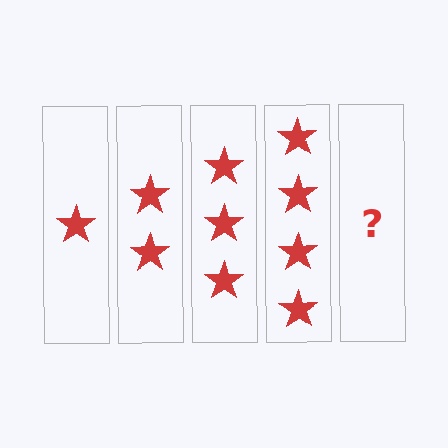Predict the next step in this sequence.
The next step is 5 stars.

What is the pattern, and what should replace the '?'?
The pattern is that each step adds one more star. The '?' should be 5 stars.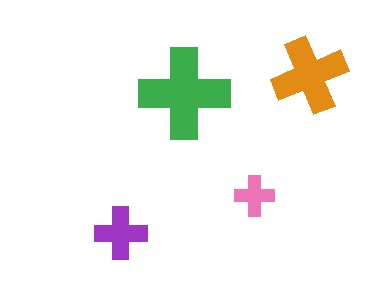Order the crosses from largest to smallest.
the green one, the orange one, the purple one, the pink one.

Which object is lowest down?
The purple cross is bottommost.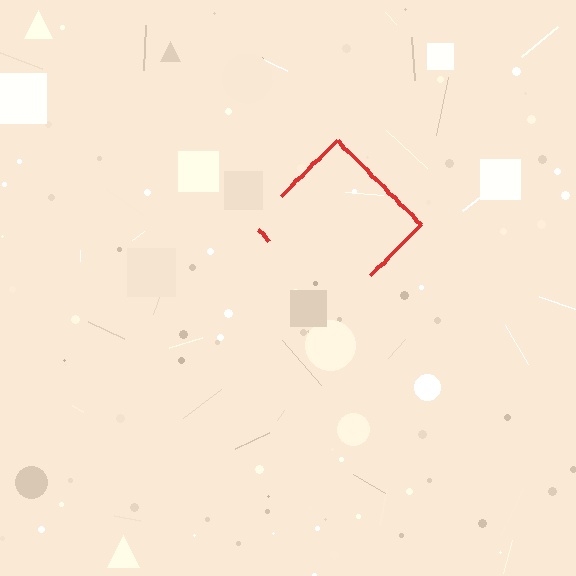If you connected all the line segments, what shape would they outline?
They would outline a diamond.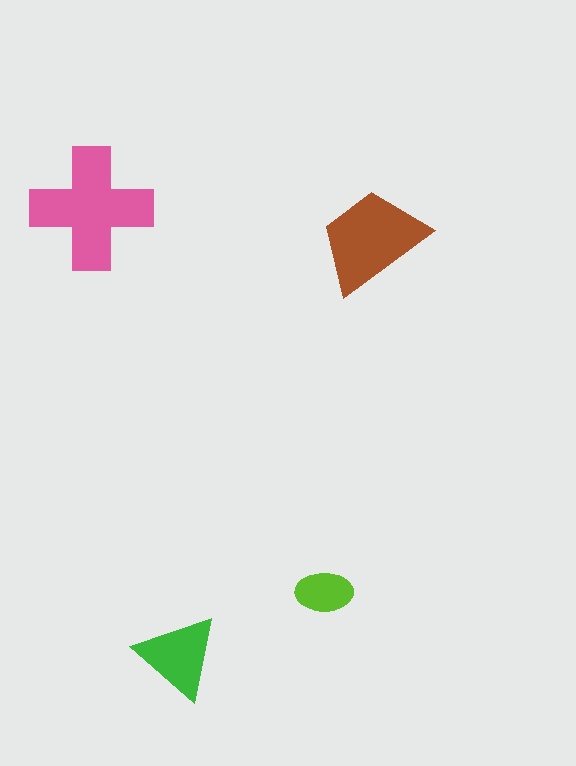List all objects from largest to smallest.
The pink cross, the brown trapezoid, the green triangle, the lime ellipse.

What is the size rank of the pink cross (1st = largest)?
1st.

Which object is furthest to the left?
The pink cross is leftmost.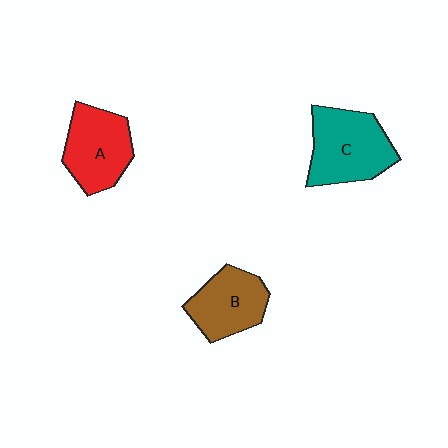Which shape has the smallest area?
Shape B (brown).